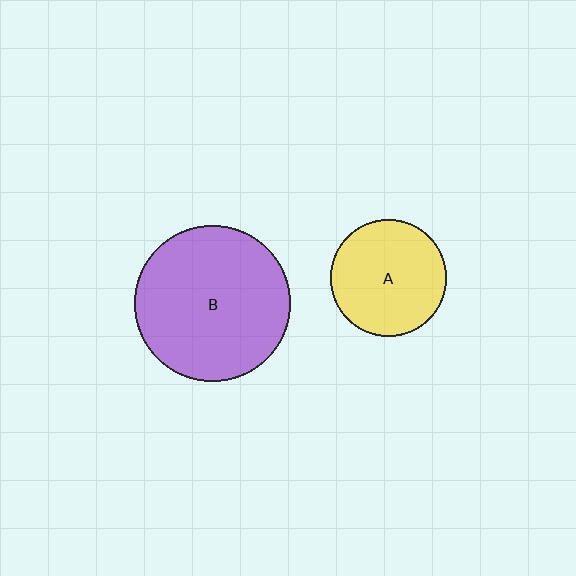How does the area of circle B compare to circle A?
Approximately 1.8 times.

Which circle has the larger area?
Circle B (purple).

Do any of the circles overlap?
No, none of the circles overlap.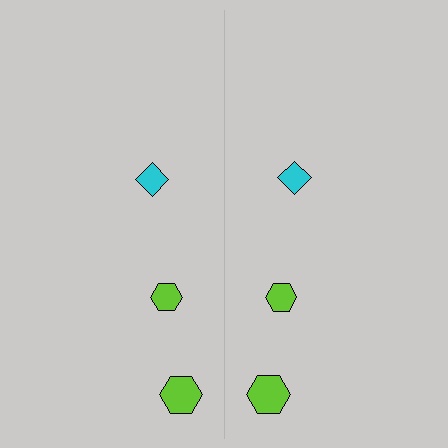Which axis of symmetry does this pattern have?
The pattern has a vertical axis of symmetry running through the center of the image.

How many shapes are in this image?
There are 6 shapes in this image.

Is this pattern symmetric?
Yes, this pattern has bilateral (reflection) symmetry.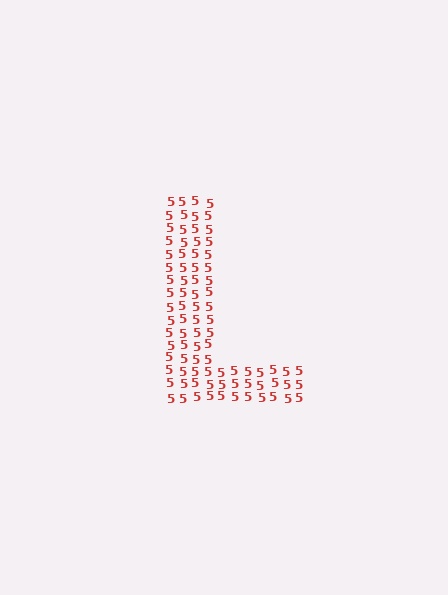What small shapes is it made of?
It is made of small digit 5's.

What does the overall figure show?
The overall figure shows the letter L.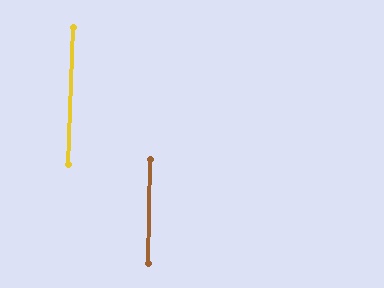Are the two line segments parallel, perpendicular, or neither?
Parallel — their directions differ by only 0.6°.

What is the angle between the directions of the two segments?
Approximately 1 degree.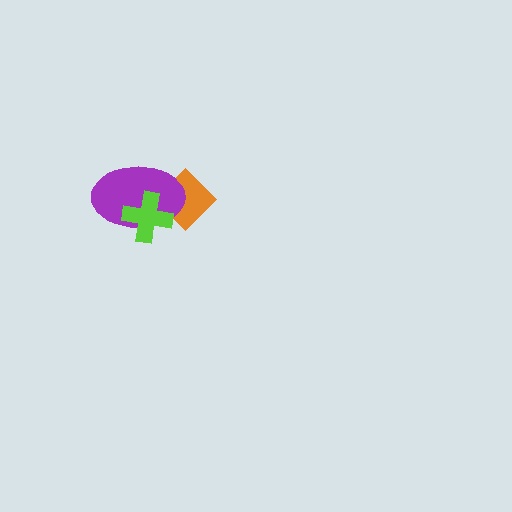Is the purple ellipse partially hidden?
Yes, it is partially covered by another shape.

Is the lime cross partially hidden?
No, no other shape covers it.